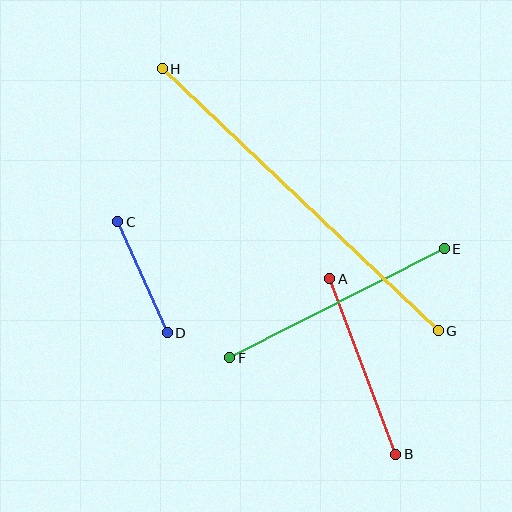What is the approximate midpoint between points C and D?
The midpoint is at approximately (143, 277) pixels.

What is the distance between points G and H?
The distance is approximately 380 pixels.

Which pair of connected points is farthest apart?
Points G and H are farthest apart.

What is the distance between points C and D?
The distance is approximately 121 pixels.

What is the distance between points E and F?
The distance is approximately 241 pixels.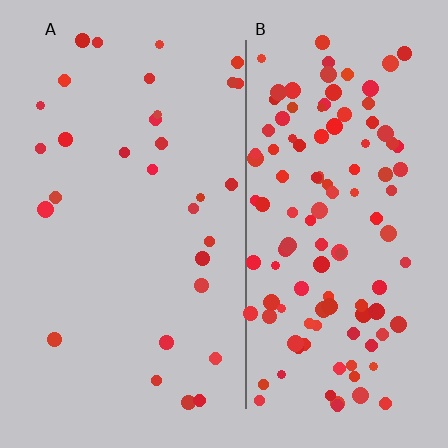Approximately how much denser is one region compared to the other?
Approximately 3.9× — region B over region A.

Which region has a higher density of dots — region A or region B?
B (the right).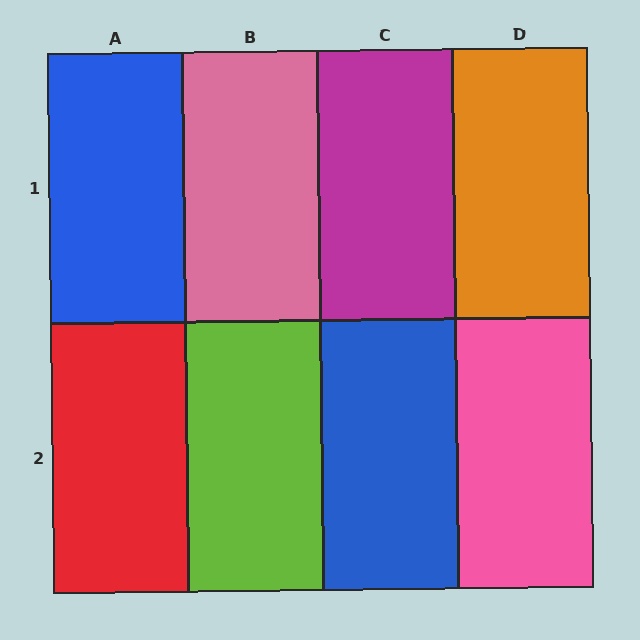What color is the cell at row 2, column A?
Red.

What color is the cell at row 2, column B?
Lime.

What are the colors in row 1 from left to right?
Blue, pink, magenta, orange.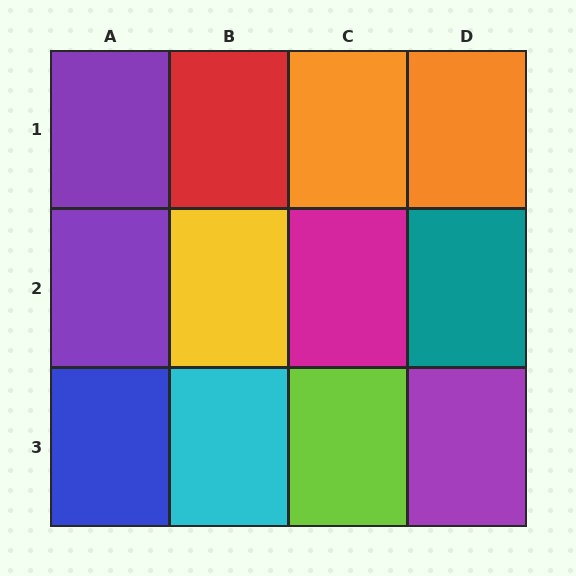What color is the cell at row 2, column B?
Yellow.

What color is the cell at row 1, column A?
Purple.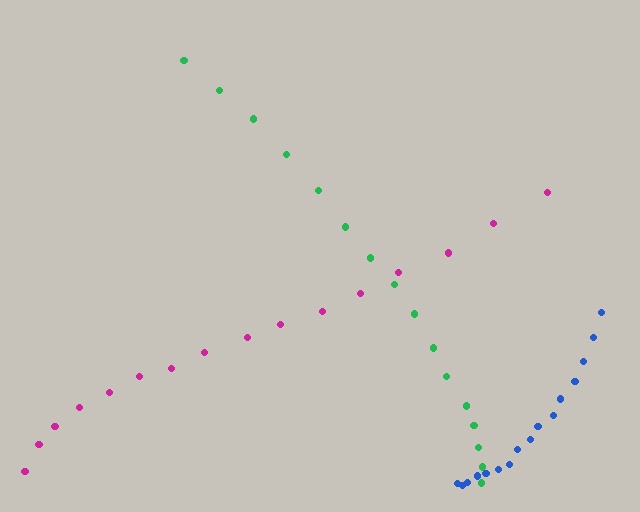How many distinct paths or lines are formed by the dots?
There are 3 distinct paths.